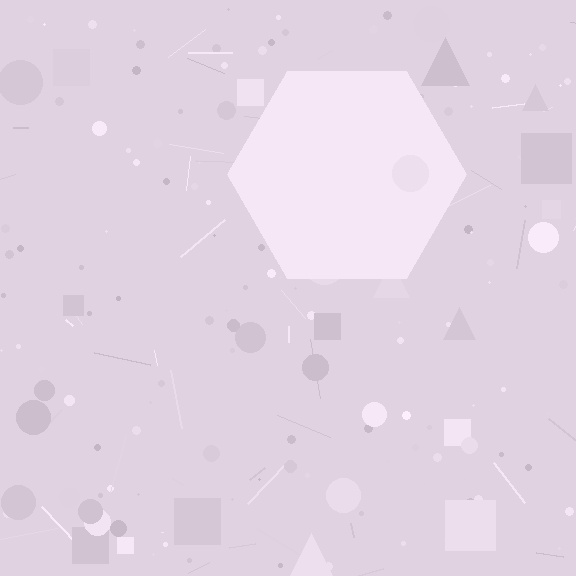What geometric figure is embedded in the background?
A hexagon is embedded in the background.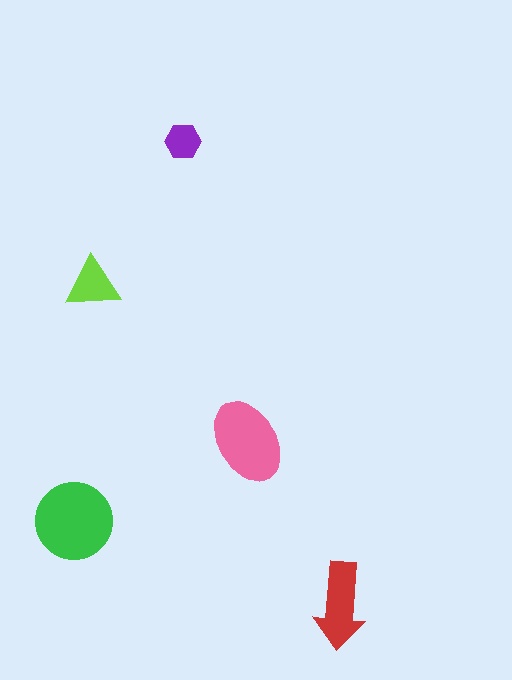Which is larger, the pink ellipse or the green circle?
The green circle.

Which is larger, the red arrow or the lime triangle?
The red arrow.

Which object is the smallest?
The purple hexagon.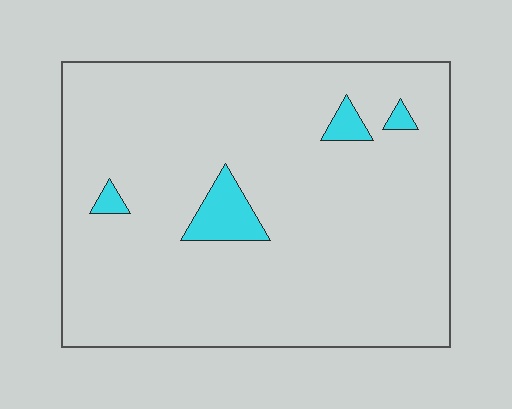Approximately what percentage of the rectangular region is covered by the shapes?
Approximately 5%.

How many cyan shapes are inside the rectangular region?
4.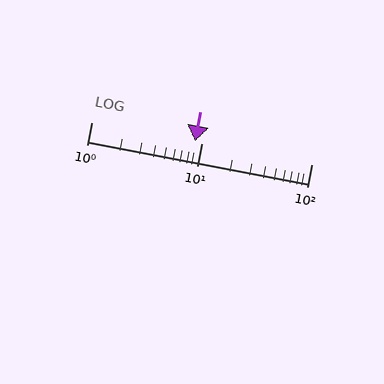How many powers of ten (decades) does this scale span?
The scale spans 2 decades, from 1 to 100.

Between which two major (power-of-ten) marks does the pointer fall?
The pointer is between 1 and 10.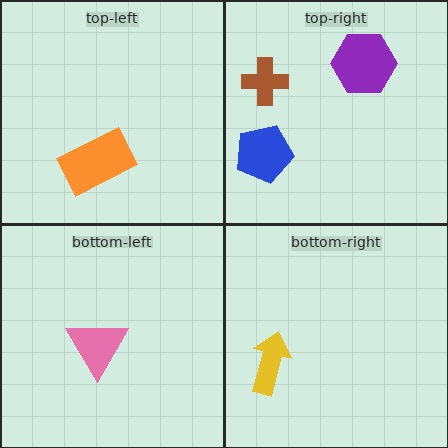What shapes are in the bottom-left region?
The pink triangle.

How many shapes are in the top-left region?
1.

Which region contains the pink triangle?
The bottom-left region.